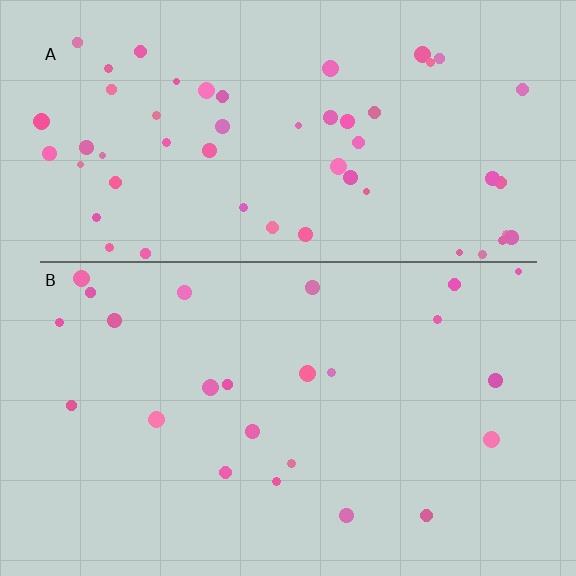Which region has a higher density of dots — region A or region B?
A (the top).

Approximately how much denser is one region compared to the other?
Approximately 2.3× — region A over region B.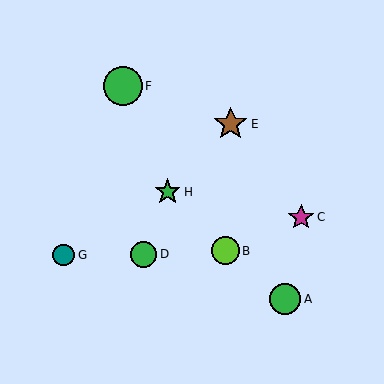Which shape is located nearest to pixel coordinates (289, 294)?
The green circle (labeled A) at (285, 299) is nearest to that location.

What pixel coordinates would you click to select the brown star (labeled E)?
Click at (231, 124) to select the brown star E.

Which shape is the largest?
The green circle (labeled F) is the largest.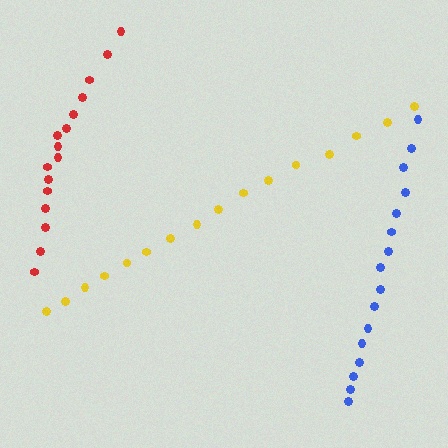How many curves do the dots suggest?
There are 3 distinct paths.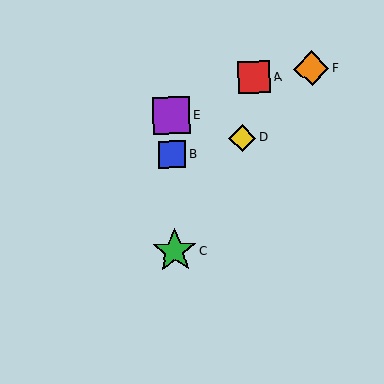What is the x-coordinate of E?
Object E is at x≈172.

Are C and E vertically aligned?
Yes, both are at x≈175.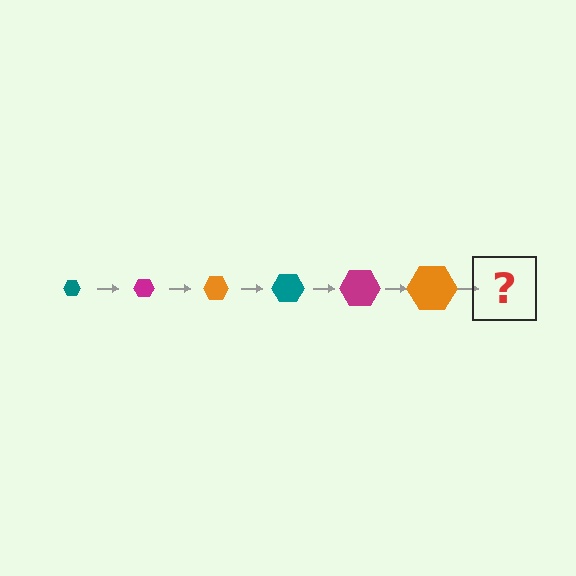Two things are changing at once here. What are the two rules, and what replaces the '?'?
The two rules are that the hexagon grows larger each step and the color cycles through teal, magenta, and orange. The '?' should be a teal hexagon, larger than the previous one.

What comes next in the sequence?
The next element should be a teal hexagon, larger than the previous one.